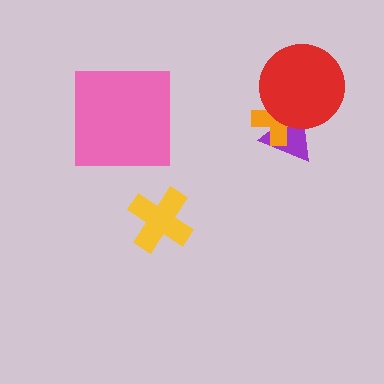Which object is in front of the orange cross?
The red circle is in front of the orange cross.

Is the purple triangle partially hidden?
Yes, it is partially covered by another shape.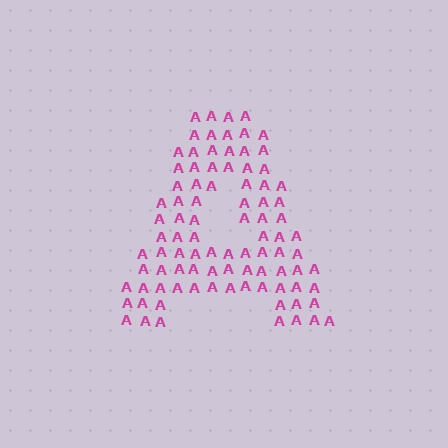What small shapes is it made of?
It is made of small letter A's.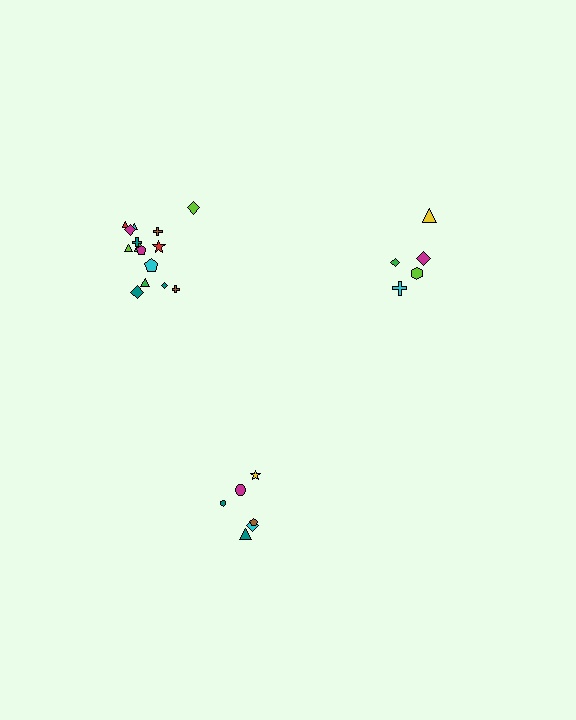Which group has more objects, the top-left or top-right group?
The top-left group.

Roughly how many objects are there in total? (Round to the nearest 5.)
Roughly 25 objects in total.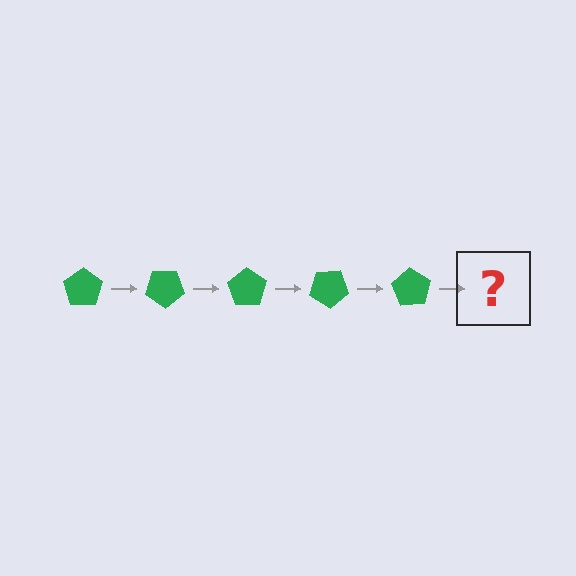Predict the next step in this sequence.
The next step is a green pentagon rotated 175 degrees.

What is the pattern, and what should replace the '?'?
The pattern is that the pentagon rotates 35 degrees each step. The '?' should be a green pentagon rotated 175 degrees.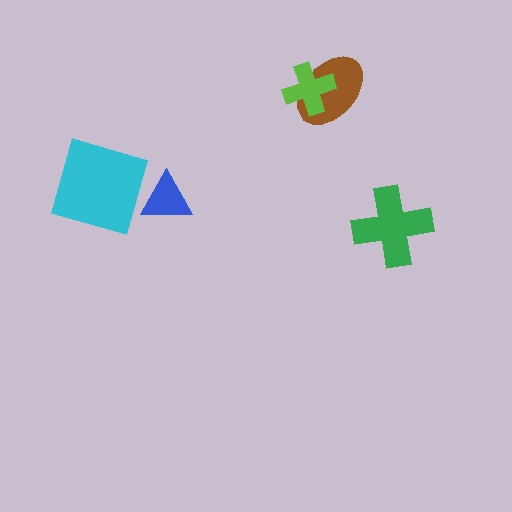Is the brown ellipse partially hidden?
Yes, it is partially covered by another shape.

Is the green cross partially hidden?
No, no other shape covers it.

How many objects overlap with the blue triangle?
0 objects overlap with the blue triangle.